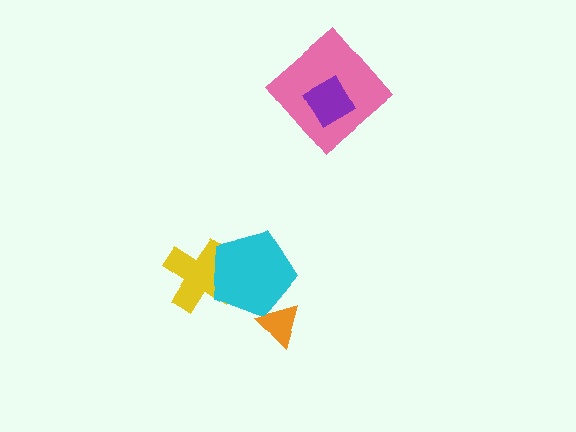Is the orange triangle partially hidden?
No, no other shape covers it.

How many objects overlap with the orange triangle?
1 object overlaps with the orange triangle.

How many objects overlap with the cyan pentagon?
2 objects overlap with the cyan pentagon.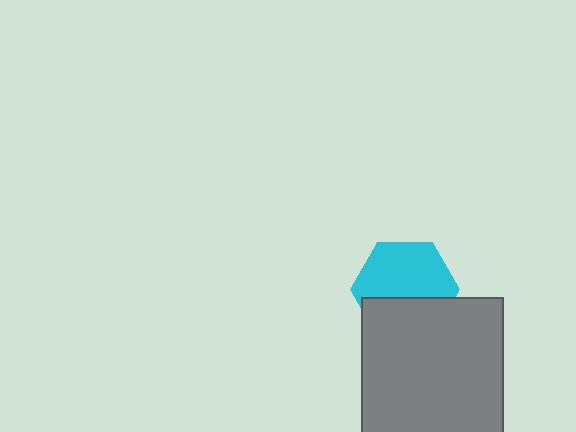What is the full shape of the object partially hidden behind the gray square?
The partially hidden object is a cyan hexagon.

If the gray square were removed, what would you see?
You would see the complete cyan hexagon.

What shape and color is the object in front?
The object in front is a gray square.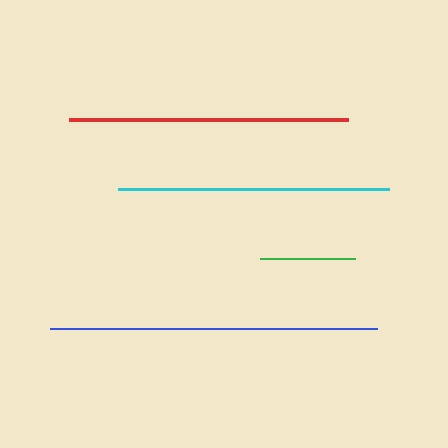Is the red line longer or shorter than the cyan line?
The red line is longer than the cyan line.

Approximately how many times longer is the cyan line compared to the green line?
The cyan line is approximately 2.8 times the length of the green line.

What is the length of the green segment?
The green segment is approximately 95 pixels long.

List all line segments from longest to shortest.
From longest to shortest: blue, red, cyan, green.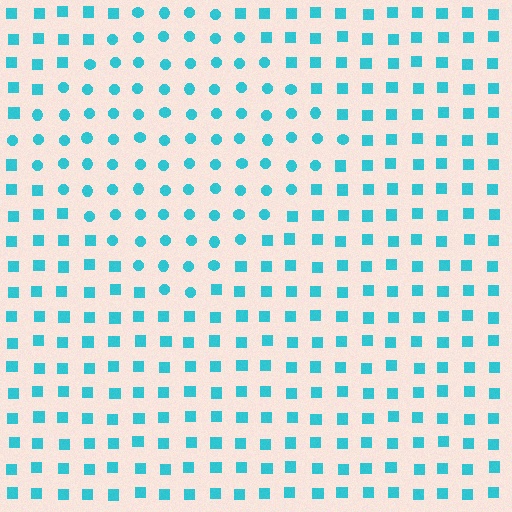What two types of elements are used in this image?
The image uses circles inside the diamond region and squares outside it.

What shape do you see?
I see a diamond.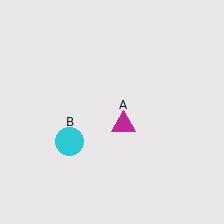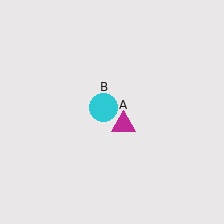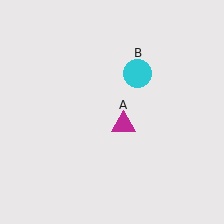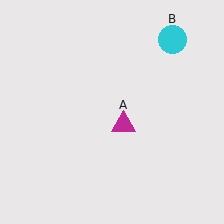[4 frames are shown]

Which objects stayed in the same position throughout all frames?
Magenta triangle (object A) remained stationary.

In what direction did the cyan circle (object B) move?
The cyan circle (object B) moved up and to the right.